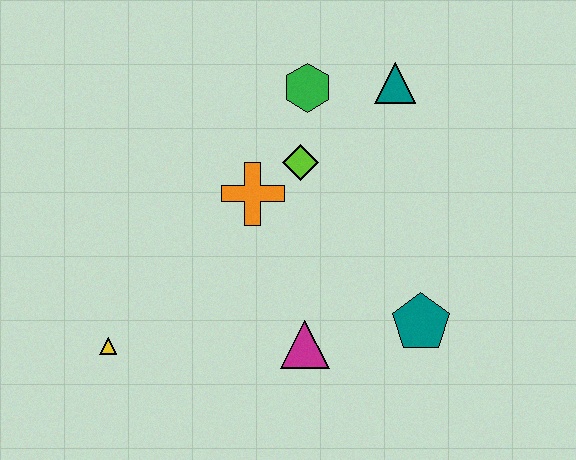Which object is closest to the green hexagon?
The lime diamond is closest to the green hexagon.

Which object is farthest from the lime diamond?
The yellow triangle is farthest from the lime diamond.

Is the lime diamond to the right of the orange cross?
Yes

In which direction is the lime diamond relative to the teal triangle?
The lime diamond is to the left of the teal triangle.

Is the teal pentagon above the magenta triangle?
Yes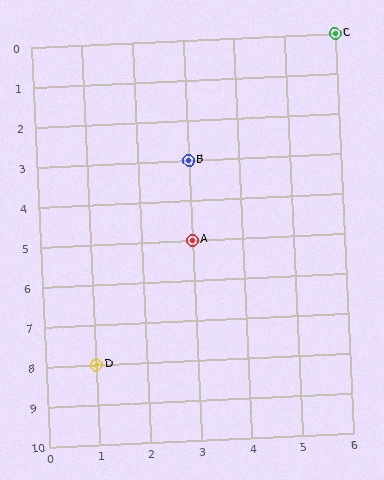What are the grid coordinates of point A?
Point A is at grid coordinates (3, 5).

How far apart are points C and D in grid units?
Points C and D are 5 columns and 8 rows apart (about 9.4 grid units diagonally).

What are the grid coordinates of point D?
Point D is at grid coordinates (1, 8).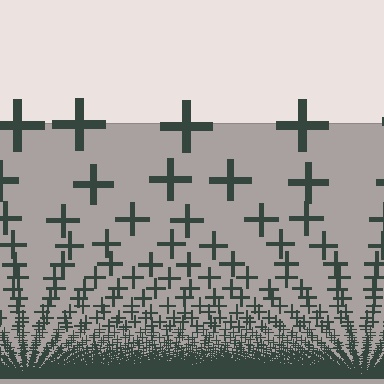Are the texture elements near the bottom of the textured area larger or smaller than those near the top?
Smaller. The gradient is inverted — elements near the bottom are smaller and denser.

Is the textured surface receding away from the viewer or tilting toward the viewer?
The surface appears to tilt toward the viewer. Texture elements get larger and sparser toward the top.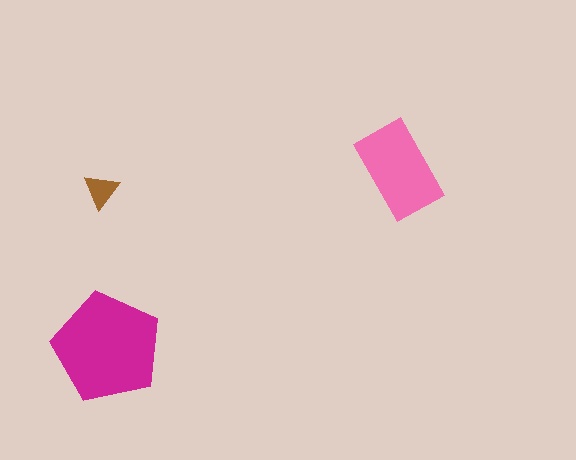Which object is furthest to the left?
The brown triangle is leftmost.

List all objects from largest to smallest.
The magenta pentagon, the pink rectangle, the brown triangle.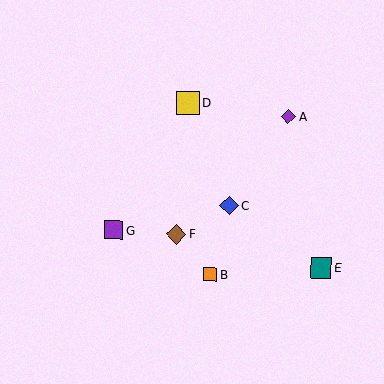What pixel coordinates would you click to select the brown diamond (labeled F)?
Click at (176, 234) to select the brown diamond F.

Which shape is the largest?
The yellow square (labeled D) is the largest.